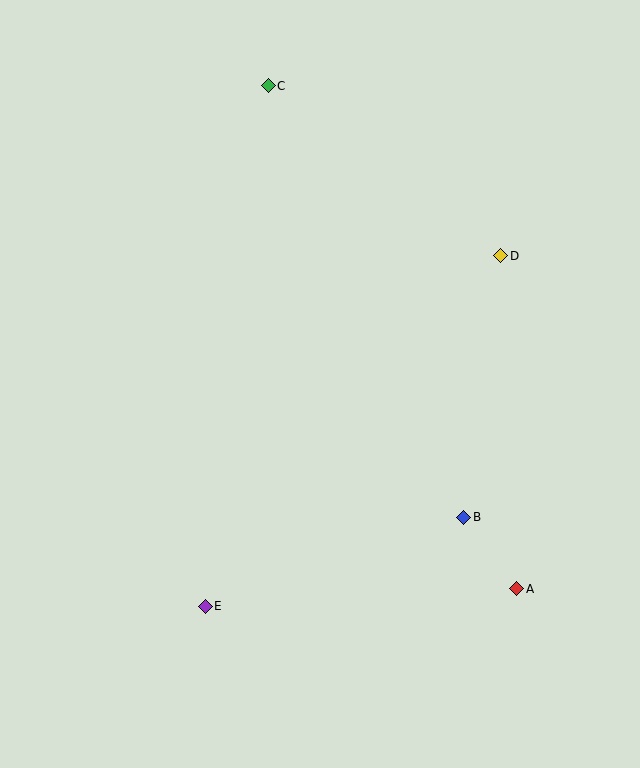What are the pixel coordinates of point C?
Point C is at (268, 86).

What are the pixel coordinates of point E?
Point E is at (205, 606).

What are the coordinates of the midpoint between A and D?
The midpoint between A and D is at (509, 422).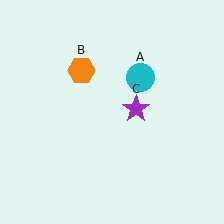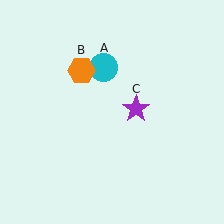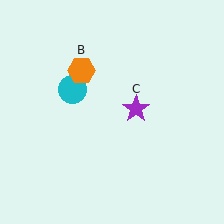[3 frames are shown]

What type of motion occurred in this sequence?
The cyan circle (object A) rotated counterclockwise around the center of the scene.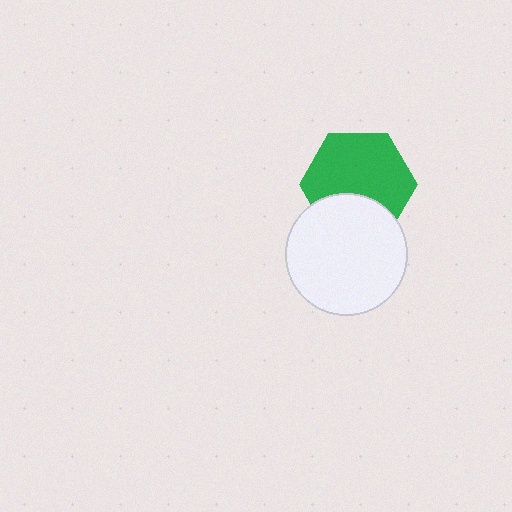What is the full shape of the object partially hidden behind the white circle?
The partially hidden object is a green hexagon.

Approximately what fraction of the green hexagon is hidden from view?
Roughly 31% of the green hexagon is hidden behind the white circle.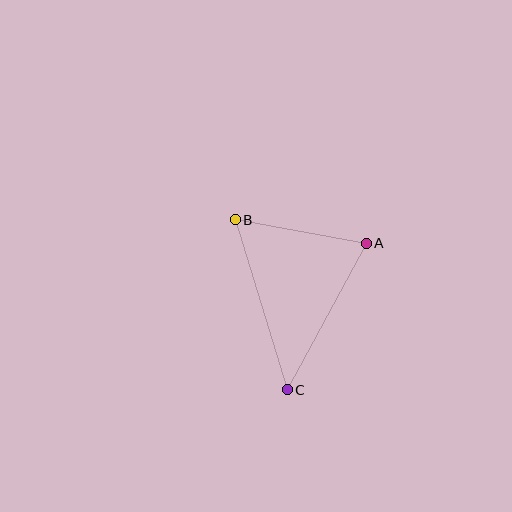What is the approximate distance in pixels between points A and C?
The distance between A and C is approximately 166 pixels.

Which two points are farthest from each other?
Points B and C are farthest from each other.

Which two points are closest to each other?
Points A and B are closest to each other.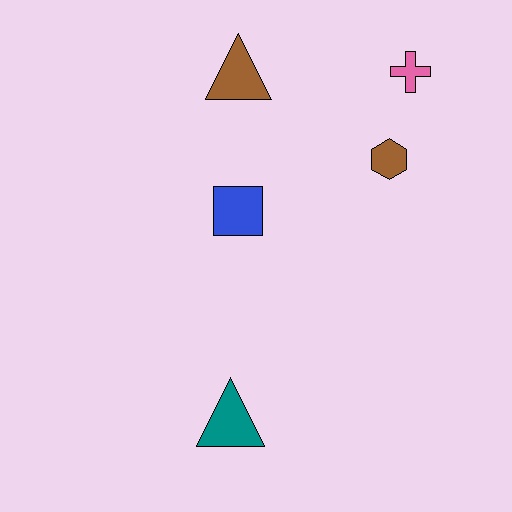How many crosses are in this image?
There is 1 cross.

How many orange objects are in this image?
There are no orange objects.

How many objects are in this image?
There are 5 objects.